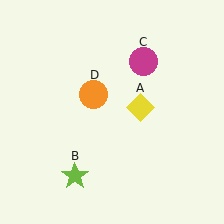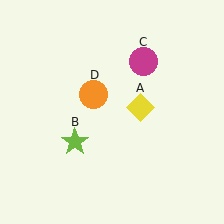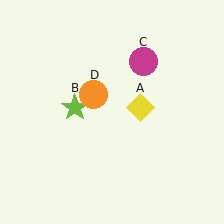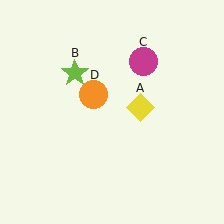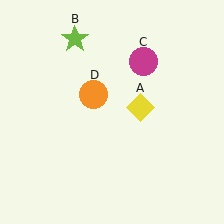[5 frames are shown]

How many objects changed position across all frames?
1 object changed position: lime star (object B).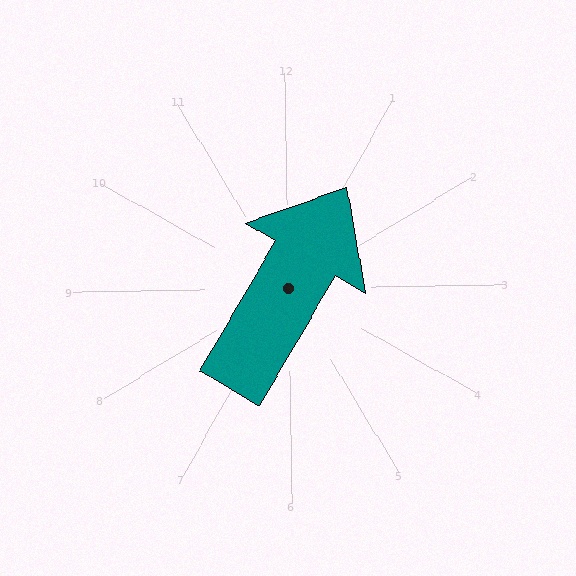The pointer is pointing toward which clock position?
Roughly 1 o'clock.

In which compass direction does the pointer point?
Northeast.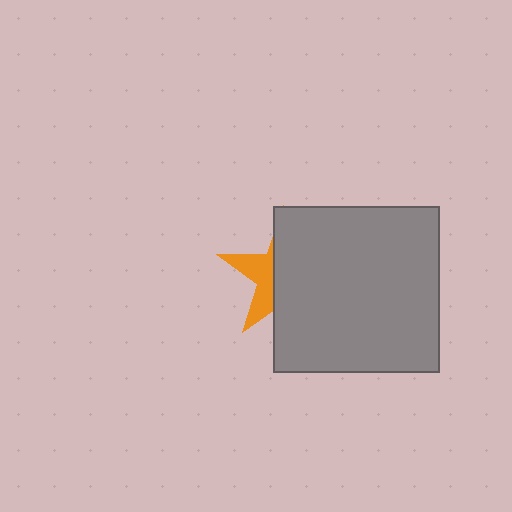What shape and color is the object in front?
The object in front is a gray square.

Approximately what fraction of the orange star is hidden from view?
Roughly 65% of the orange star is hidden behind the gray square.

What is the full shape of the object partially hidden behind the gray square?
The partially hidden object is an orange star.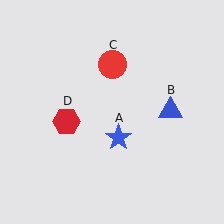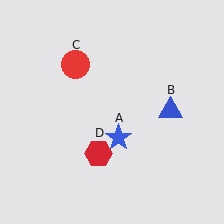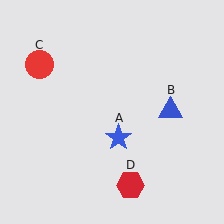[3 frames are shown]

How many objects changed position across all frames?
2 objects changed position: red circle (object C), red hexagon (object D).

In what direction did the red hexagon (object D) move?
The red hexagon (object D) moved down and to the right.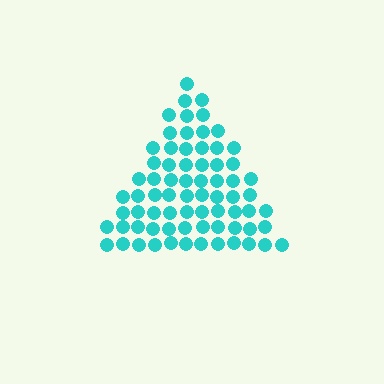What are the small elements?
The small elements are circles.